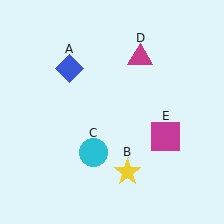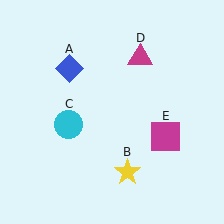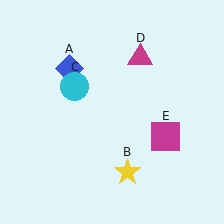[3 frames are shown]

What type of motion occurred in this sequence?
The cyan circle (object C) rotated clockwise around the center of the scene.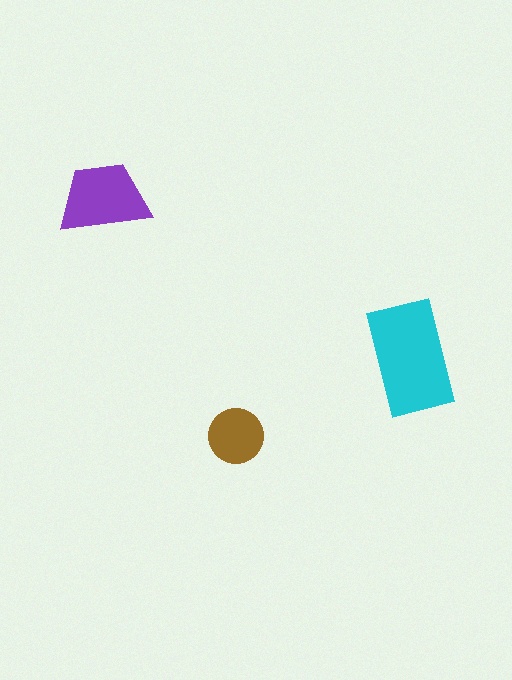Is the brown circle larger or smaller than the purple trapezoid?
Smaller.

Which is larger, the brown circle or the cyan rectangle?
The cyan rectangle.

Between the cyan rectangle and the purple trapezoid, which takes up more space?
The cyan rectangle.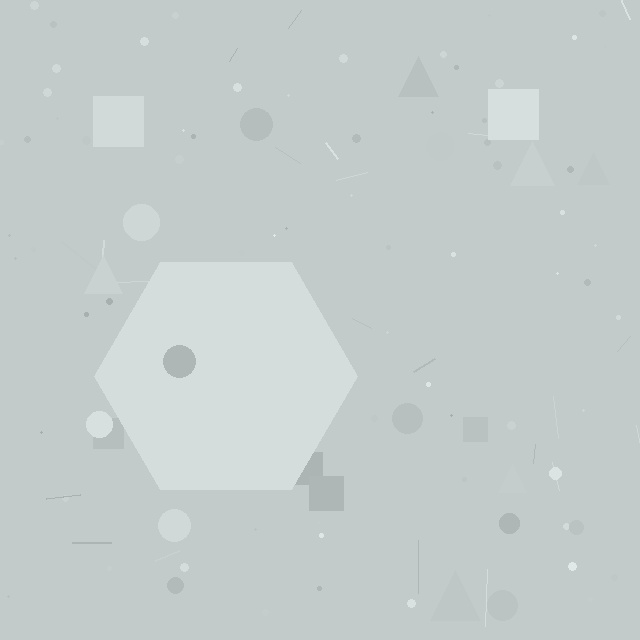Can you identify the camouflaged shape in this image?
The camouflaged shape is a hexagon.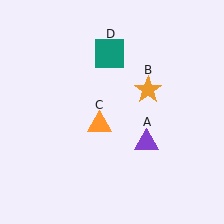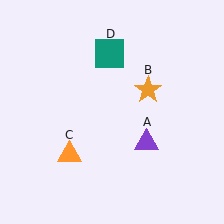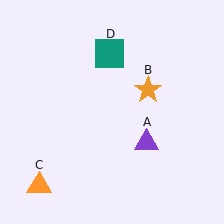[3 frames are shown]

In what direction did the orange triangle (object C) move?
The orange triangle (object C) moved down and to the left.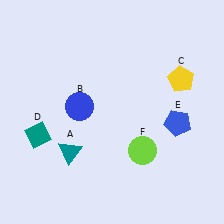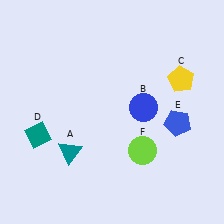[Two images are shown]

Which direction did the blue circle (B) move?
The blue circle (B) moved right.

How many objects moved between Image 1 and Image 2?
1 object moved between the two images.